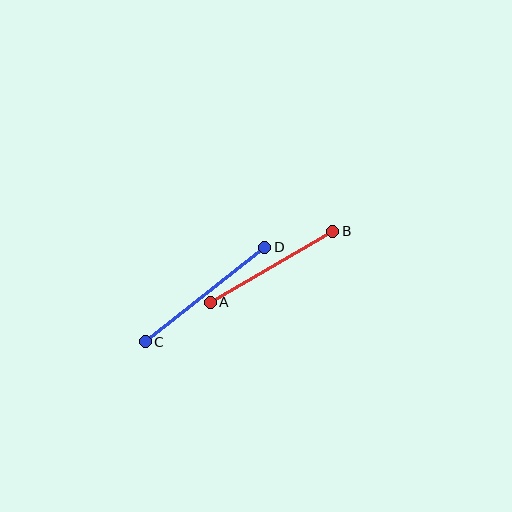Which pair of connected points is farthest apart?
Points C and D are farthest apart.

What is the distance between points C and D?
The distance is approximately 152 pixels.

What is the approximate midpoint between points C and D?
The midpoint is at approximately (205, 295) pixels.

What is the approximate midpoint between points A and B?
The midpoint is at approximately (271, 267) pixels.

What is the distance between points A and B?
The distance is approximately 142 pixels.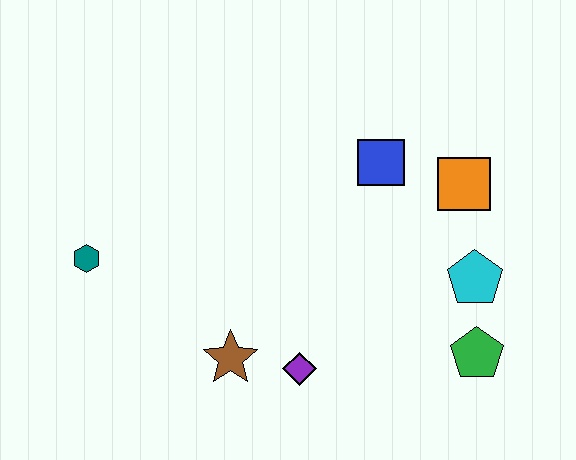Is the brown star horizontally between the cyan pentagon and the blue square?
No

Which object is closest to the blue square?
The orange square is closest to the blue square.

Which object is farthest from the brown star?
The orange square is farthest from the brown star.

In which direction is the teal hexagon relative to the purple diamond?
The teal hexagon is to the left of the purple diamond.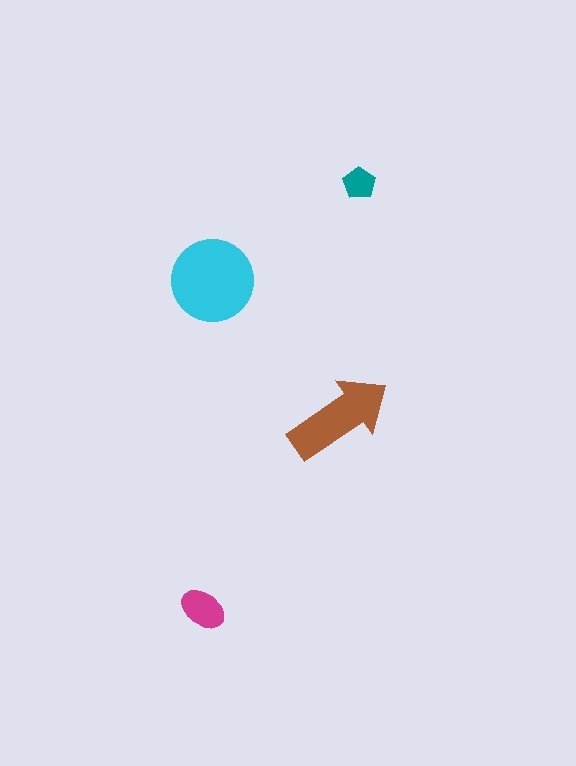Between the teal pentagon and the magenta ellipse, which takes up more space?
The magenta ellipse.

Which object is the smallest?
The teal pentagon.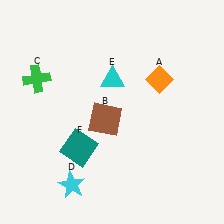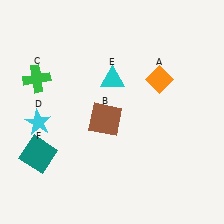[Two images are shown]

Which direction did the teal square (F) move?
The teal square (F) moved left.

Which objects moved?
The objects that moved are: the cyan star (D), the teal square (F).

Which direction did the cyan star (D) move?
The cyan star (D) moved up.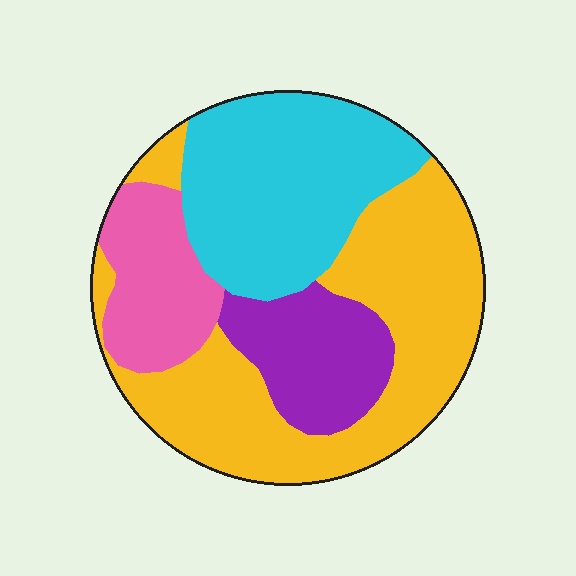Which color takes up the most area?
Yellow, at roughly 40%.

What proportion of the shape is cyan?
Cyan takes up between a quarter and a half of the shape.